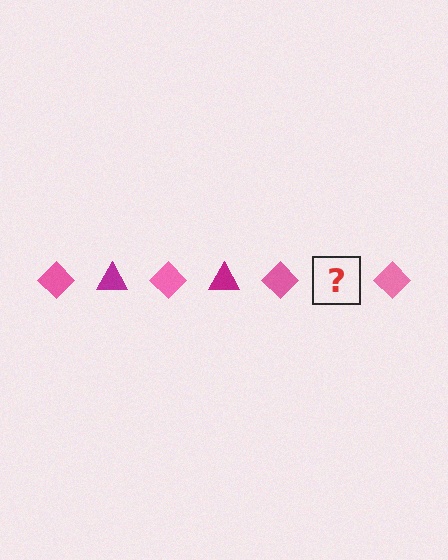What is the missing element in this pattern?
The missing element is a magenta triangle.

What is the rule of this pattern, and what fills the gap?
The rule is that the pattern alternates between pink diamond and magenta triangle. The gap should be filled with a magenta triangle.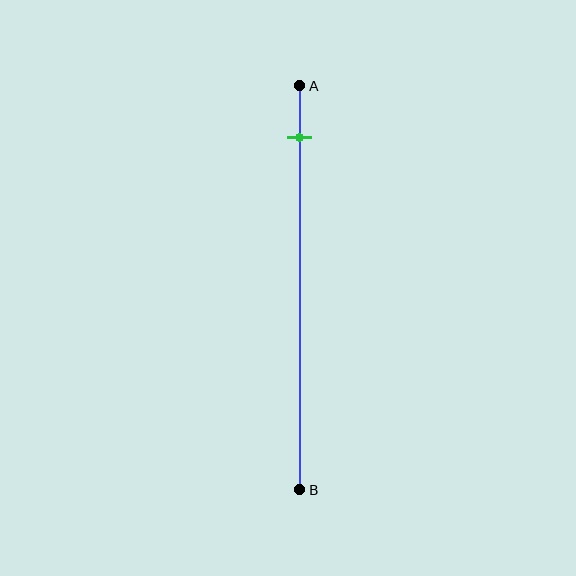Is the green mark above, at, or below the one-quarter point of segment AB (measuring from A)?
The green mark is above the one-quarter point of segment AB.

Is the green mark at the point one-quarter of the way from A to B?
No, the mark is at about 15% from A, not at the 25% one-quarter point.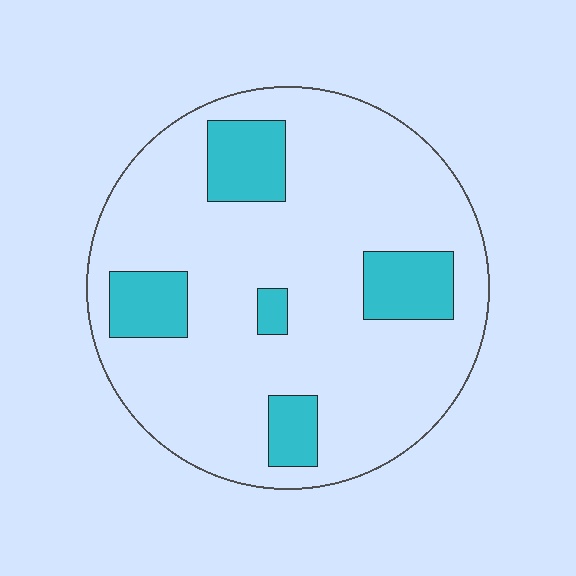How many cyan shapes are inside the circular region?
5.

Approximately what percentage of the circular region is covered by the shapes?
Approximately 20%.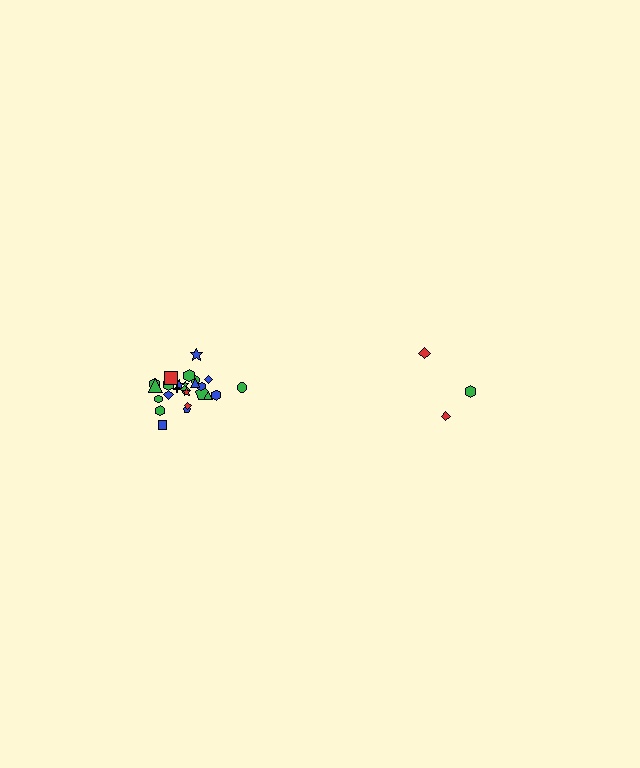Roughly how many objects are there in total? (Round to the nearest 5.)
Roughly 30 objects in total.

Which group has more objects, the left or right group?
The left group.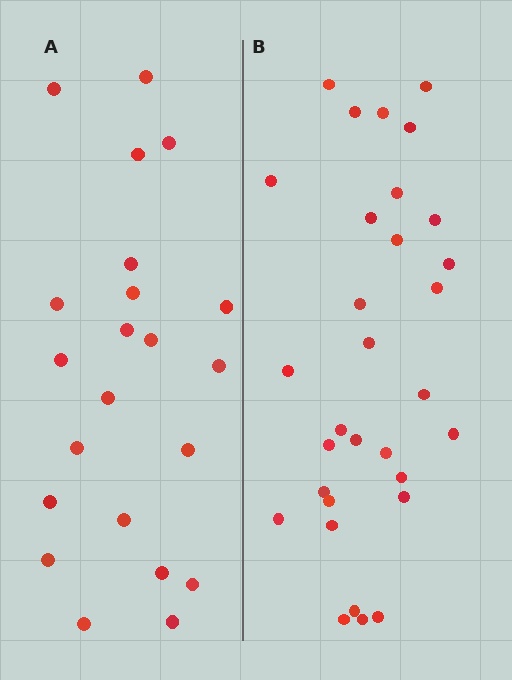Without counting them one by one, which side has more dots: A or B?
Region B (the right region) has more dots.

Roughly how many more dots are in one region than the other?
Region B has roughly 8 or so more dots than region A.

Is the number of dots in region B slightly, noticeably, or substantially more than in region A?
Region B has noticeably more, but not dramatically so. The ratio is roughly 1.4 to 1.